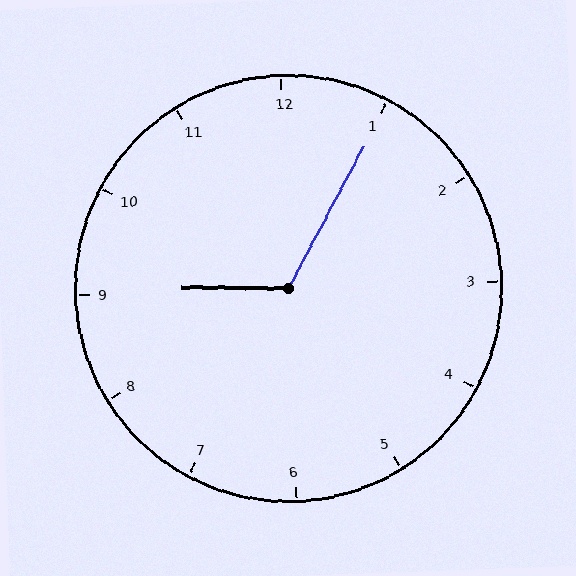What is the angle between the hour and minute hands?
Approximately 118 degrees.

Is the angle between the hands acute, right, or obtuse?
It is obtuse.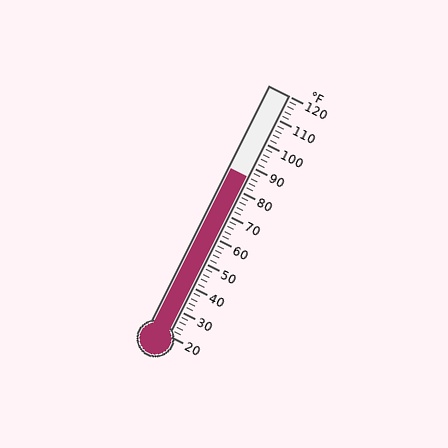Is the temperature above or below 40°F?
The temperature is above 40°F.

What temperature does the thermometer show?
The thermometer shows approximately 86°F.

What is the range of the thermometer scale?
The thermometer scale ranges from 20°F to 120°F.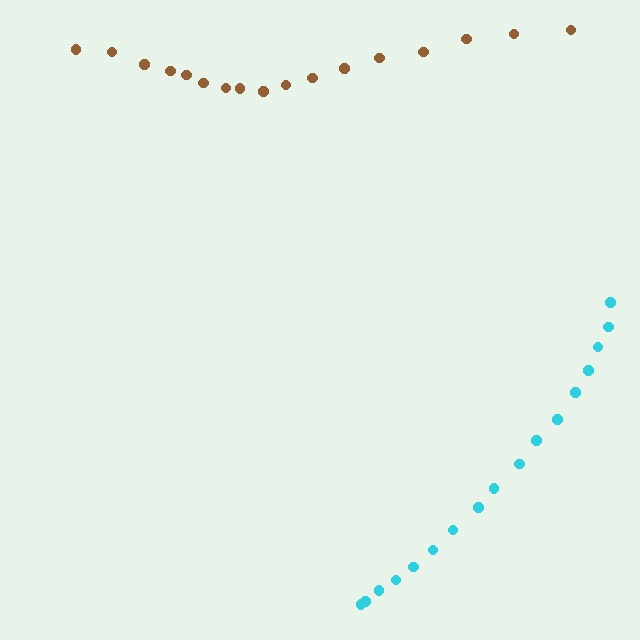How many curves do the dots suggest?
There are 2 distinct paths.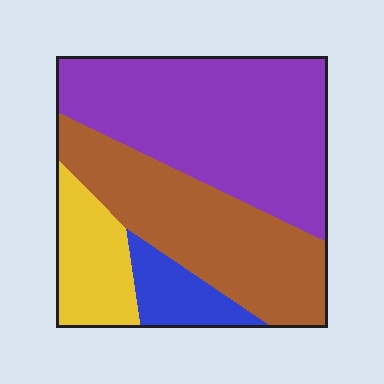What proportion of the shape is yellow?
Yellow covers around 15% of the shape.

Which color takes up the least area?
Blue, at roughly 10%.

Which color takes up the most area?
Purple, at roughly 45%.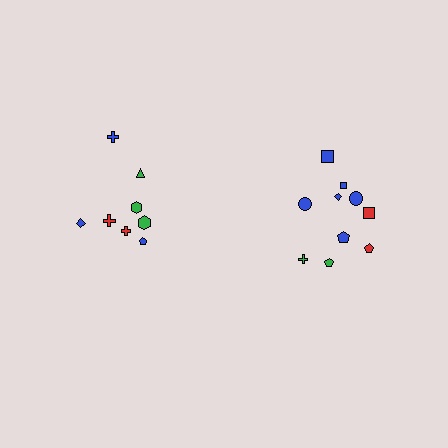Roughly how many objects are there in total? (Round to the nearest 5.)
Roughly 20 objects in total.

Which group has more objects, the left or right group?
The right group.